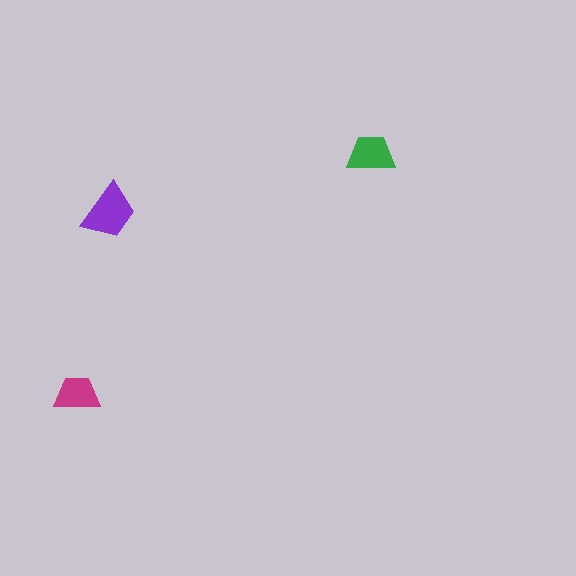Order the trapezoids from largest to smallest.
the purple one, the green one, the magenta one.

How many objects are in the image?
There are 3 objects in the image.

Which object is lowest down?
The magenta trapezoid is bottommost.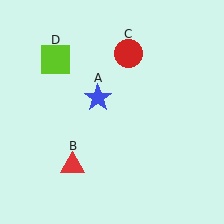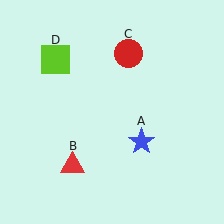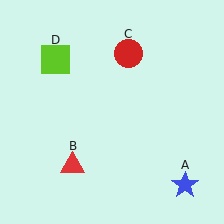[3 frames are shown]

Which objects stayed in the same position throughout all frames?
Red triangle (object B) and red circle (object C) and lime square (object D) remained stationary.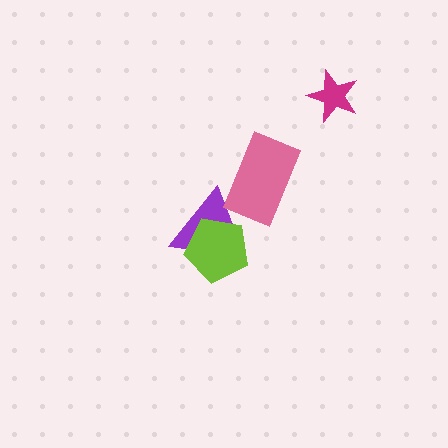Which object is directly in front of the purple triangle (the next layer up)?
The lime pentagon is directly in front of the purple triangle.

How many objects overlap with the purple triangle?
2 objects overlap with the purple triangle.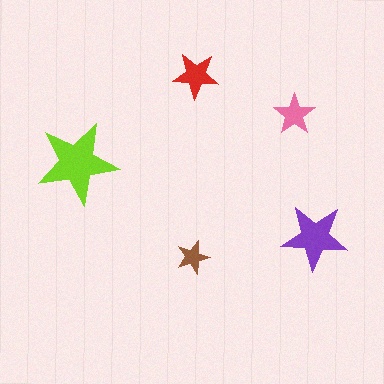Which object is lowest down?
The brown star is bottommost.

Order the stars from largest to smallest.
the lime one, the purple one, the red one, the pink one, the brown one.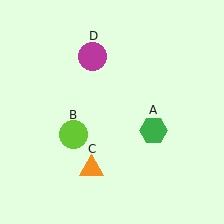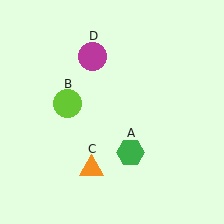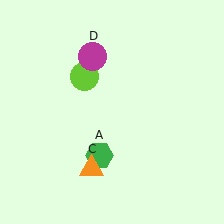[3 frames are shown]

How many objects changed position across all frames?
2 objects changed position: green hexagon (object A), lime circle (object B).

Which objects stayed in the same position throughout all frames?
Orange triangle (object C) and magenta circle (object D) remained stationary.